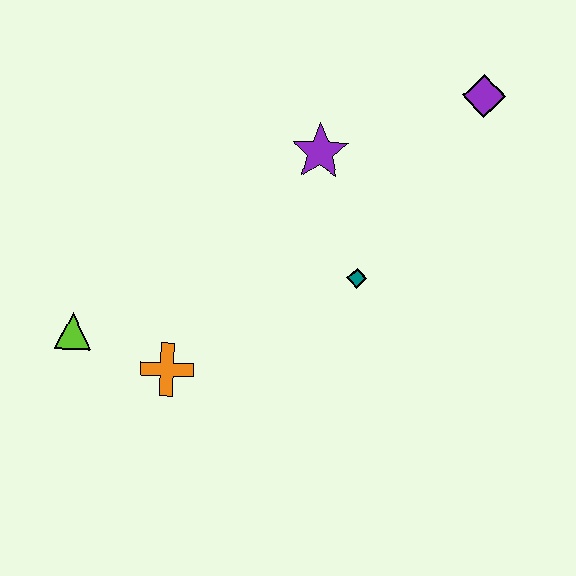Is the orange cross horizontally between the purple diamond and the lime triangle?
Yes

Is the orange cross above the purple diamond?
No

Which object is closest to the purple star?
The teal diamond is closest to the purple star.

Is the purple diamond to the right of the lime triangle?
Yes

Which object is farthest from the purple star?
The lime triangle is farthest from the purple star.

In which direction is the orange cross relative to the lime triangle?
The orange cross is to the right of the lime triangle.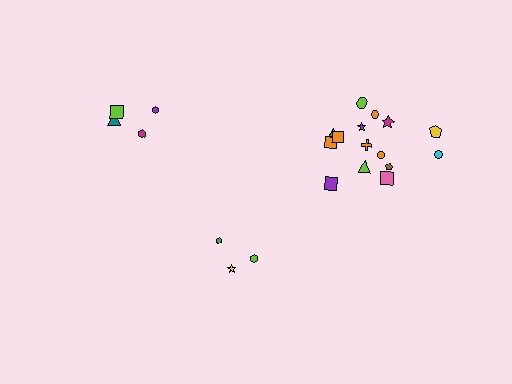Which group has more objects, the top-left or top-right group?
The top-right group.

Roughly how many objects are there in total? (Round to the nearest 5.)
Roughly 20 objects in total.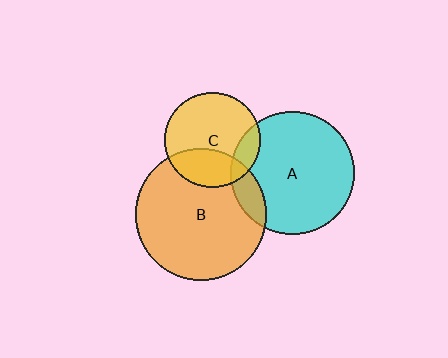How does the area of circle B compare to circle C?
Approximately 1.9 times.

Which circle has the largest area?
Circle B (orange).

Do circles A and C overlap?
Yes.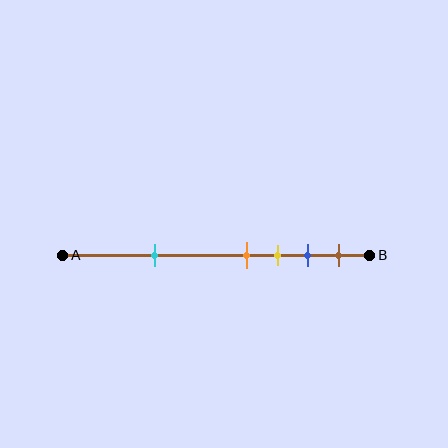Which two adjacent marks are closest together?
The orange and yellow marks are the closest adjacent pair.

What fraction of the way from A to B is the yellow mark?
The yellow mark is approximately 70% (0.7) of the way from A to B.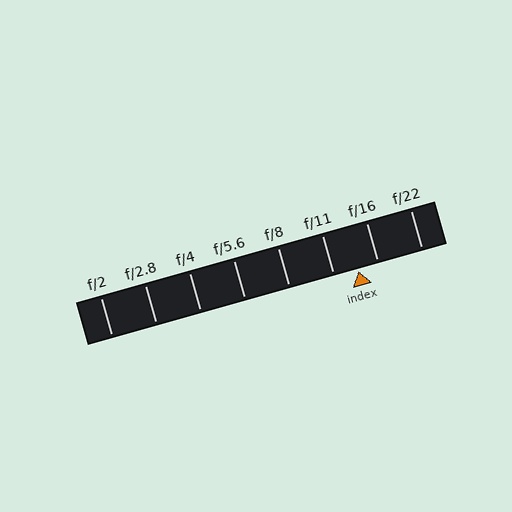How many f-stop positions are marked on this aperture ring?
There are 8 f-stop positions marked.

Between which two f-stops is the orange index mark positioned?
The index mark is between f/11 and f/16.